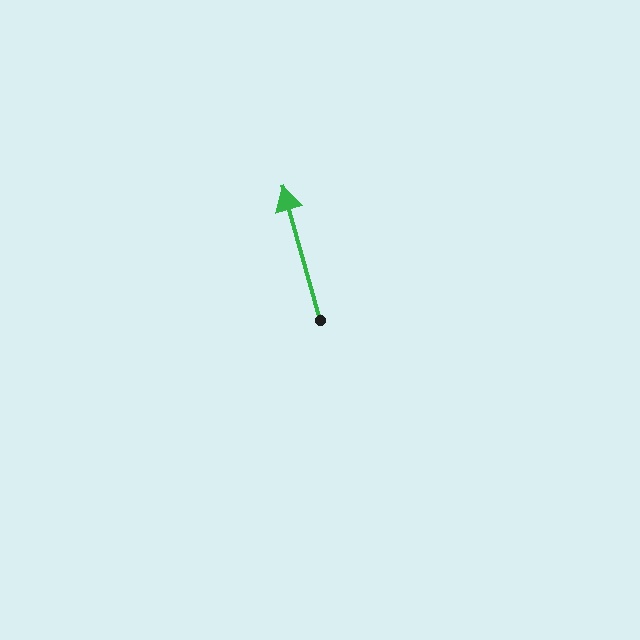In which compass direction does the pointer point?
North.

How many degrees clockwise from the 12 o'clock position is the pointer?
Approximately 345 degrees.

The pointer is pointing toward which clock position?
Roughly 11 o'clock.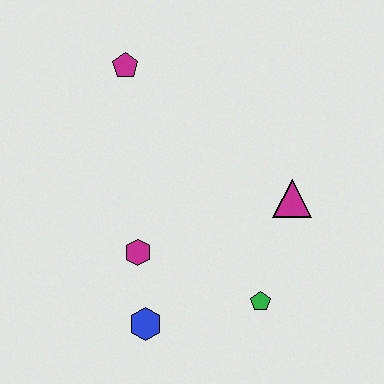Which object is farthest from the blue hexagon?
The magenta pentagon is farthest from the blue hexagon.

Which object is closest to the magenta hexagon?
The blue hexagon is closest to the magenta hexagon.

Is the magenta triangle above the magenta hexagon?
Yes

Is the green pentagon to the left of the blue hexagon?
No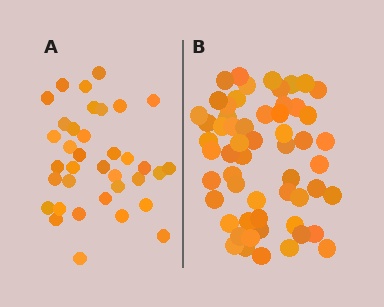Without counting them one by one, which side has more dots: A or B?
Region B (the right region) has more dots.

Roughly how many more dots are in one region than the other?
Region B has approximately 20 more dots than region A.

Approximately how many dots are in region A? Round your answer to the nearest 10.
About 40 dots. (The exact count is 36, which rounds to 40.)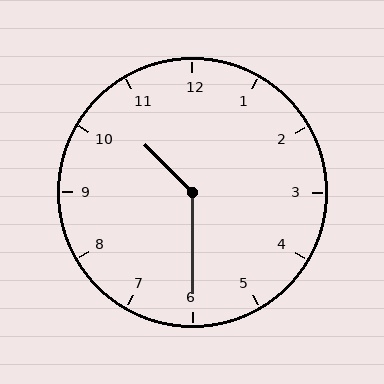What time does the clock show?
10:30.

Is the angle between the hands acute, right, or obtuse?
It is obtuse.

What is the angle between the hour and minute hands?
Approximately 135 degrees.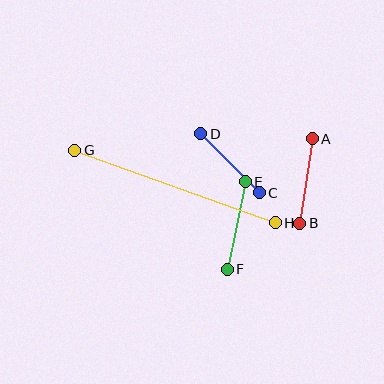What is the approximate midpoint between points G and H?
The midpoint is at approximately (175, 186) pixels.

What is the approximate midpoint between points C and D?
The midpoint is at approximately (230, 163) pixels.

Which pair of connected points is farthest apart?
Points G and H are farthest apart.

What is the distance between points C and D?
The distance is approximately 83 pixels.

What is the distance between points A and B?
The distance is approximately 85 pixels.